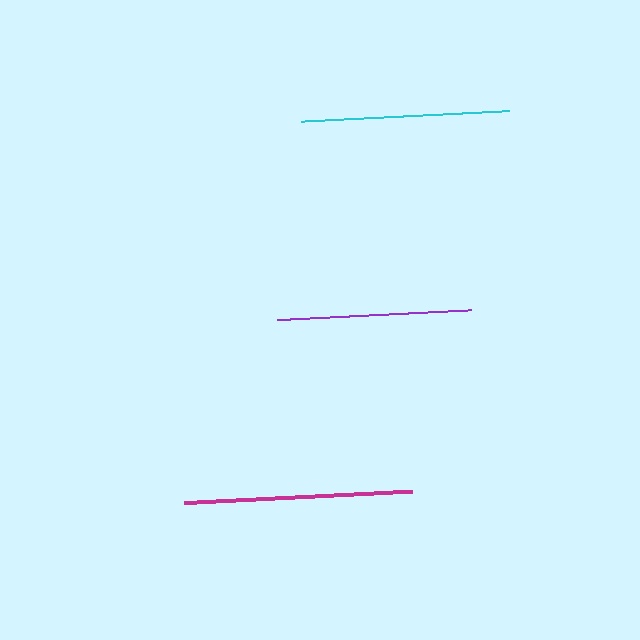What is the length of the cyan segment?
The cyan segment is approximately 208 pixels long.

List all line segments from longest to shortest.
From longest to shortest: magenta, cyan, purple.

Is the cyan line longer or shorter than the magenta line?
The magenta line is longer than the cyan line.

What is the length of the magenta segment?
The magenta segment is approximately 228 pixels long.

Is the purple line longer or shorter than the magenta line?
The magenta line is longer than the purple line.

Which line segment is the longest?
The magenta line is the longest at approximately 228 pixels.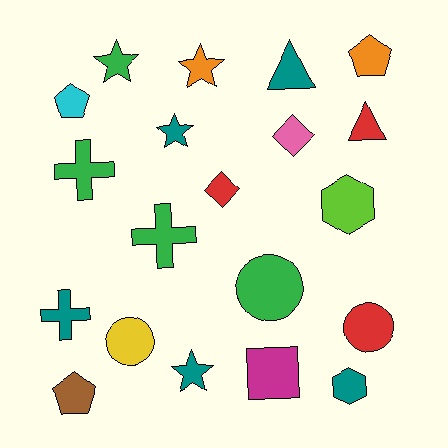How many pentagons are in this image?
There are 3 pentagons.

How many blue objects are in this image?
There are no blue objects.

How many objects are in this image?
There are 20 objects.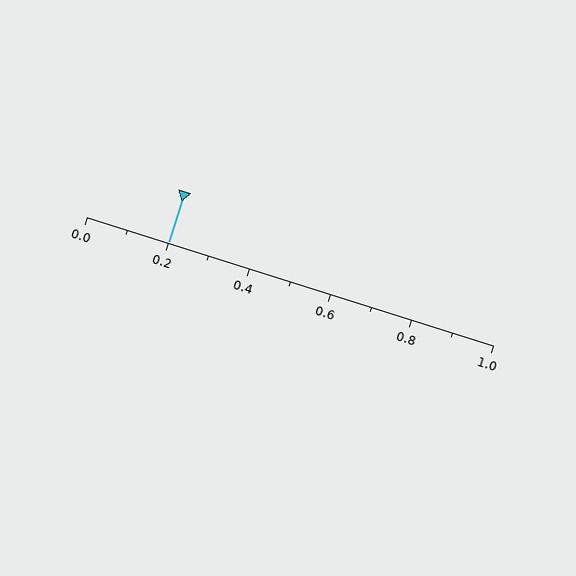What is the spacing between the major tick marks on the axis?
The major ticks are spaced 0.2 apart.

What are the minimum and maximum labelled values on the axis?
The axis runs from 0.0 to 1.0.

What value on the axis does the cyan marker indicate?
The marker indicates approximately 0.2.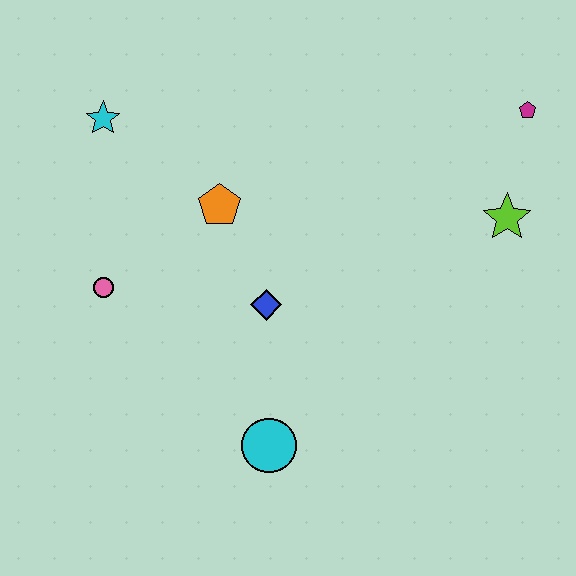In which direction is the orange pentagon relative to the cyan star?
The orange pentagon is to the right of the cyan star.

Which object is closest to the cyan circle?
The blue diamond is closest to the cyan circle.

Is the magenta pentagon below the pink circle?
No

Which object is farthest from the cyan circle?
The magenta pentagon is farthest from the cyan circle.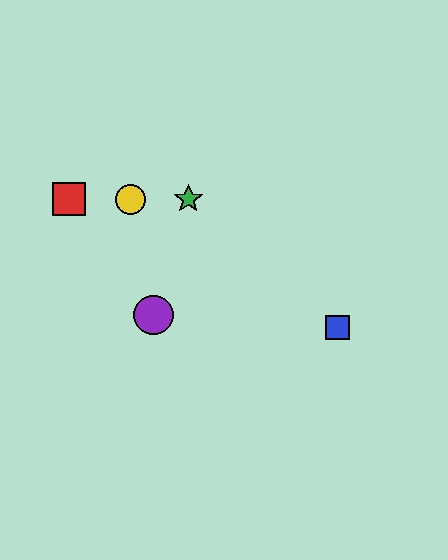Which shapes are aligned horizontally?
The red square, the green star, the yellow circle are aligned horizontally.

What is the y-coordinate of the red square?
The red square is at y≈199.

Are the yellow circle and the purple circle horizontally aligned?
No, the yellow circle is at y≈199 and the purple circle is at y≈315.